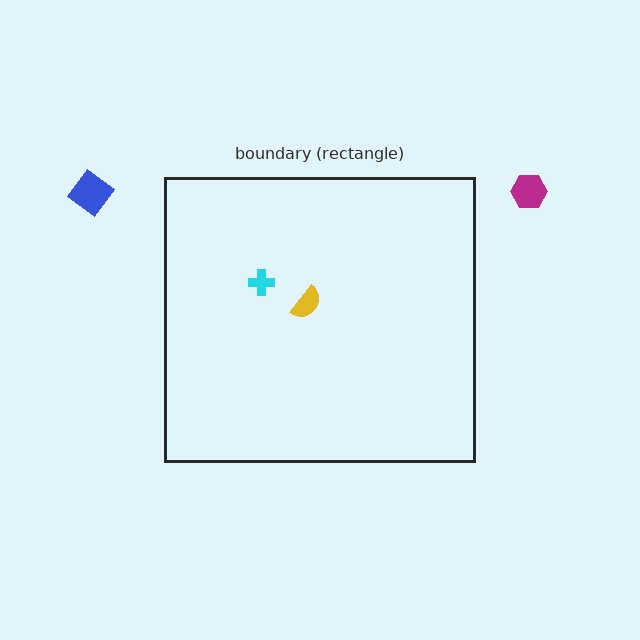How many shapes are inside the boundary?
2 inside, 2 outside.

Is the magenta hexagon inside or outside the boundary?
Outside.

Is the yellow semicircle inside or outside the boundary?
Inside.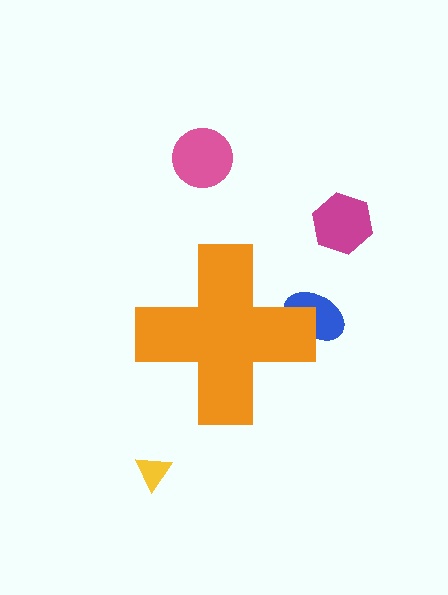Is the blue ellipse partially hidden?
Yes, the blue ellipse is partially hidden behind the orange cross.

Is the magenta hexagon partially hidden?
No, the magenta hexagon is fully visible.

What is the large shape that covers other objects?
An orange cross.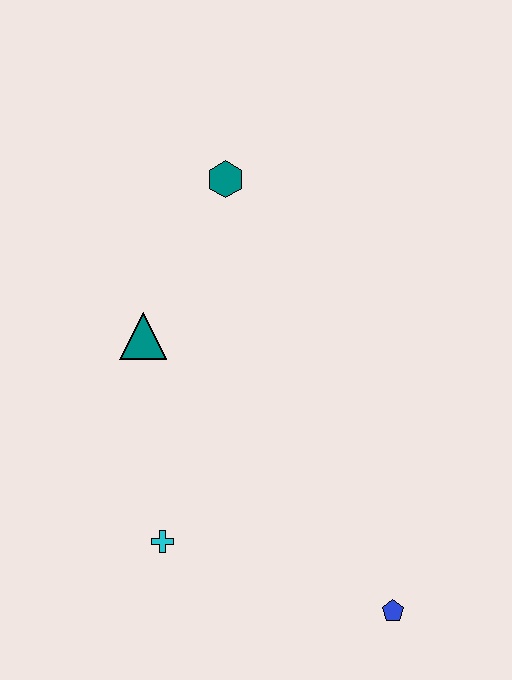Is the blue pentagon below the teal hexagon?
Yes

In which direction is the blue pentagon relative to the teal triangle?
The blue pentagon is below the teal triangle.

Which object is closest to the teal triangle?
The teal hexagon is closest to the teal triangle.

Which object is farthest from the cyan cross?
The teal hexagon is farthest from the cyan cross.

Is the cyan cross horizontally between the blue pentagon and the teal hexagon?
No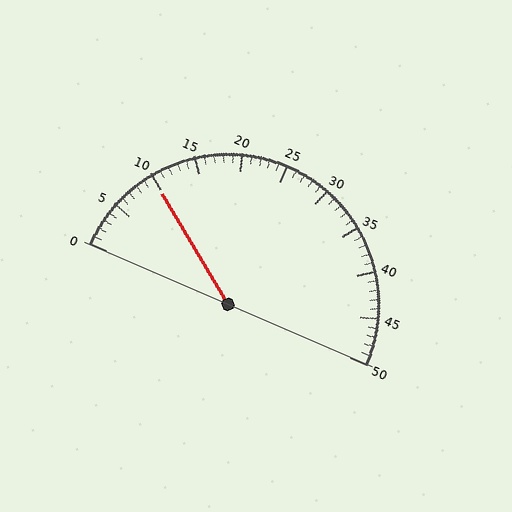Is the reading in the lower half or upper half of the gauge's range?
The reading is in the lower half of the range (0 to 50).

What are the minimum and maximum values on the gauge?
The gauge ranges from 0 to 50.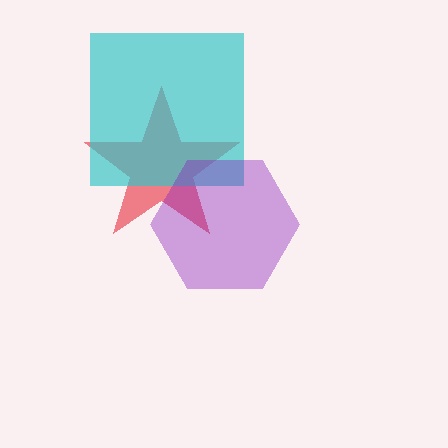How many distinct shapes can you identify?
There are 3 distinct shapes: a red star, a cyan square, a purple hexagon.